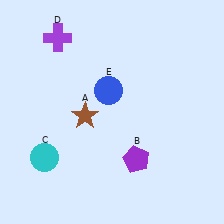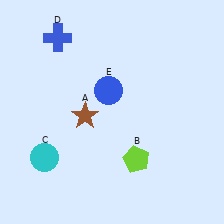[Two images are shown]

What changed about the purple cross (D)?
In Image 1, D is purple. In Image 2, it changed to blue.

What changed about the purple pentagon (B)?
In Image 1, B is purple. In Image 2, it changed to lime.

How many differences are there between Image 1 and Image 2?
There are 2 differences between the two images.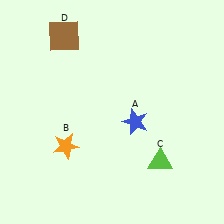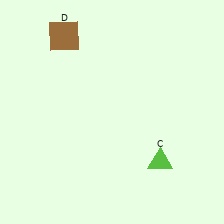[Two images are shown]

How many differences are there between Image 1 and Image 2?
There are 2 differences between the two images.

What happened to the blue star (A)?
The blue star (A) was removed in Image 2. It was in the bottom-right area of Image 1.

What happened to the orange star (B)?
The orange star (B) was removed in Image 2. It was in the bottom-left area of Image 1.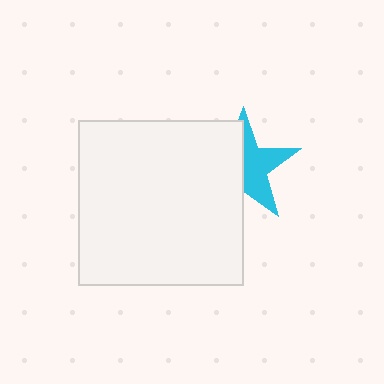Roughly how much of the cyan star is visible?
About half of it is visible (roughly 50%).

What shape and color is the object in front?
The object in front is a white square.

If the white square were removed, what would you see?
You would see the complete cyan star.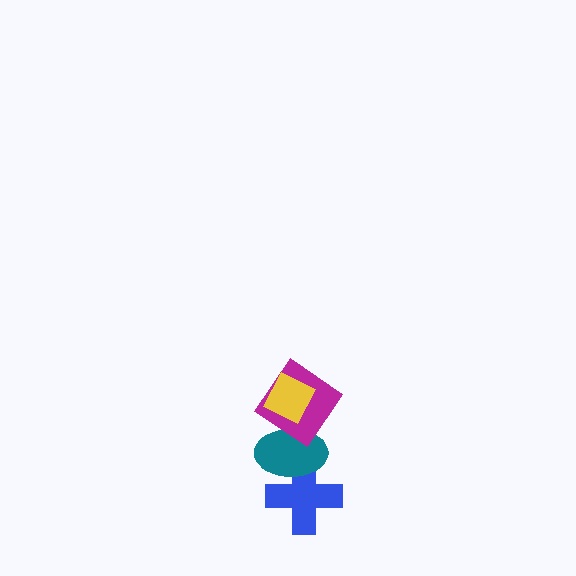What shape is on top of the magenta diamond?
The yellow diamond is on top of the magenta diamond.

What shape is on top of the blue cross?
The teal ellipse is on top of the blue cross.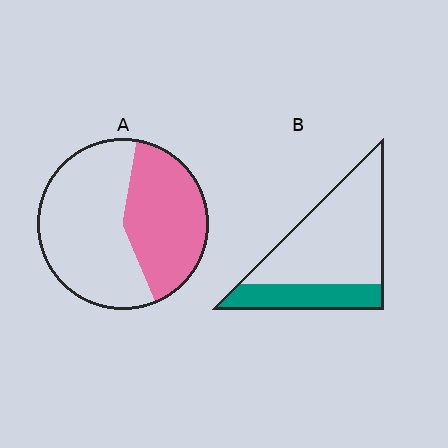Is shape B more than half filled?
No.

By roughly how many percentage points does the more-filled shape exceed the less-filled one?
By roughly 15 percentage points (A over B).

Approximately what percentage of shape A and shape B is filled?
A is approximately 40% and B is approximately 30%.